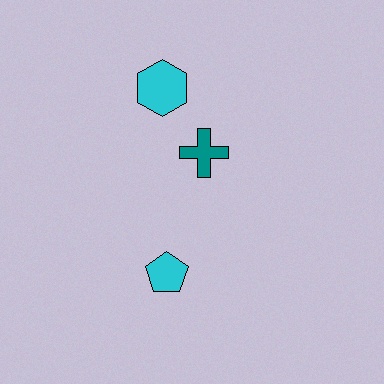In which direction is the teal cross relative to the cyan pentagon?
The teal cross is above the cyan pentagon.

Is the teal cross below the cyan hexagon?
Yes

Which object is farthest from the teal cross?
The cyan pentagon is farthest from the teal cross.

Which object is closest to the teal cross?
The cyan hexagon is closest to the teal cross.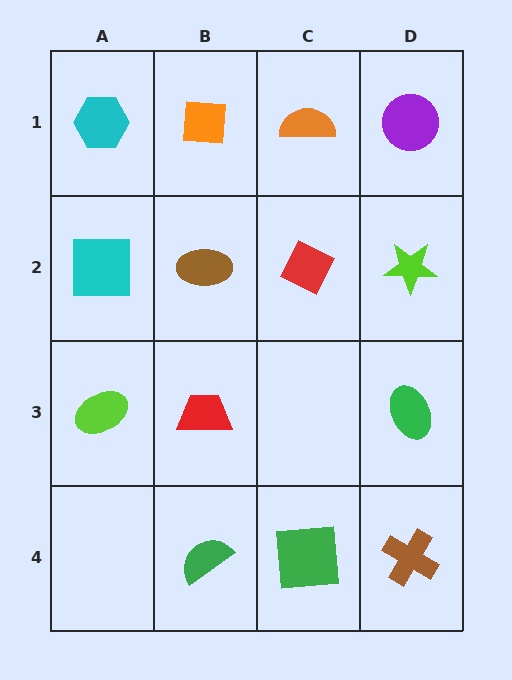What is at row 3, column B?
A red trapezoid.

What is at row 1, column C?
An orange semicircle.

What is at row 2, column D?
A lime star.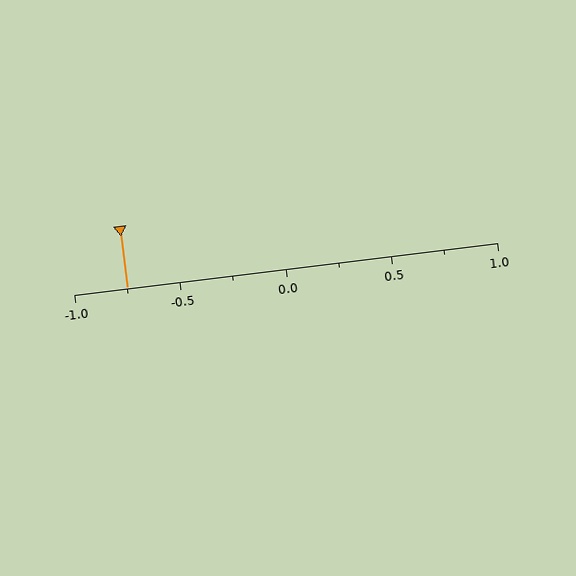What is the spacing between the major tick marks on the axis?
The major ticks are spaced 0.5 apart.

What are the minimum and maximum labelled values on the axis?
The axis runs from -1.0 to 1.0.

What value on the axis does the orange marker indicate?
The marker indicates approximately -0.75.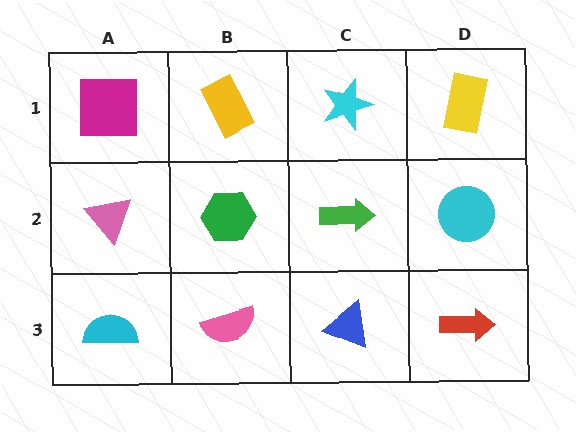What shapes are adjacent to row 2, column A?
A magenta square (row 1, column A), a cyan semicircle (row 3, column A), a green hexagon (row 2, column B).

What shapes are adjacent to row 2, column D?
A yellow rectangle (row 1, column D), a red arrow (row 3, column D), a green arrow (row 2, column C).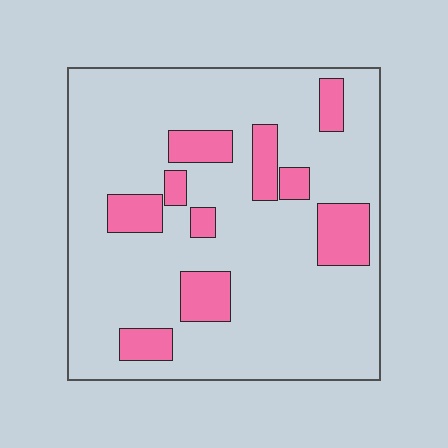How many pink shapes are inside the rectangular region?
10.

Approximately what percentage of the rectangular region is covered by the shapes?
Approximately 20%.